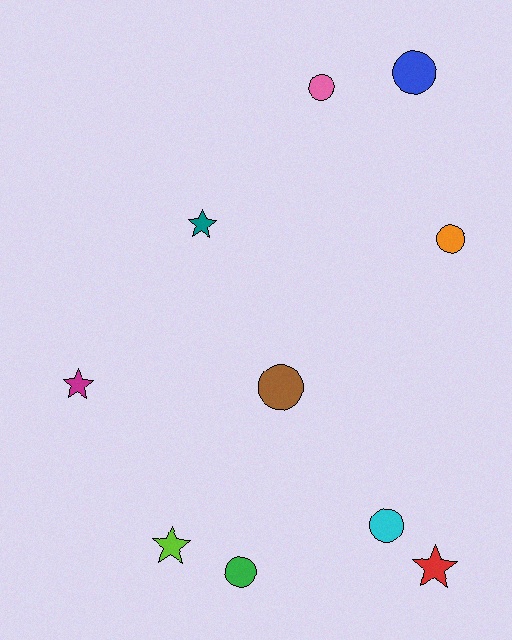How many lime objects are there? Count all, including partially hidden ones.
There is 1 lime object.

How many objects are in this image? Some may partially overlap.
There are 10 objects.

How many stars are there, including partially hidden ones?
There are 4 stars.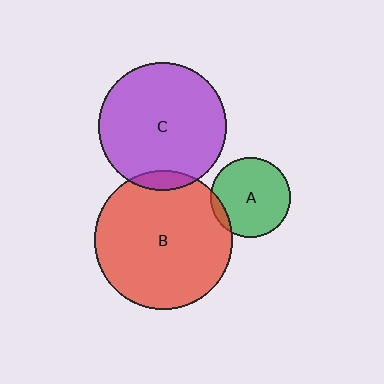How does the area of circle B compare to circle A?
Approximately 3.0 times.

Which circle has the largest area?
Circle B (red).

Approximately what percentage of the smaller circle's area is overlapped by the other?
Approximately 10%.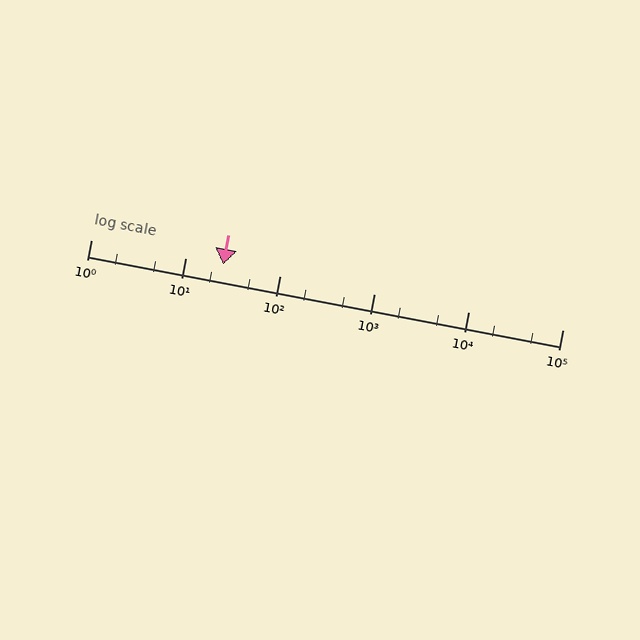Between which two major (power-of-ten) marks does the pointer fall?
The pointer is between 10 and 100.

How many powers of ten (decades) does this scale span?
The scale spans 5 decades, from 1 to 100000.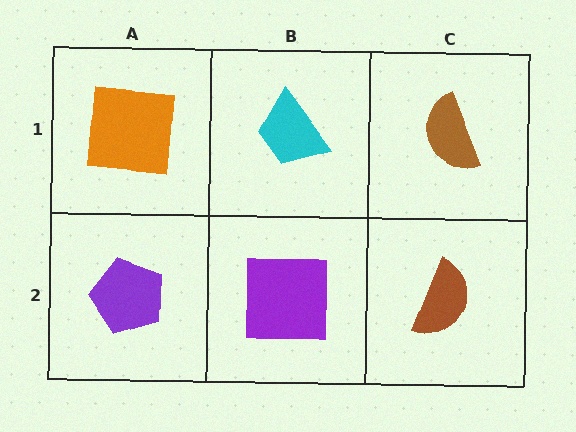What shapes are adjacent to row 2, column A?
An orange square (row 1, column A), a purple square (row 2, column B).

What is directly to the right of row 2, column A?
A purple square.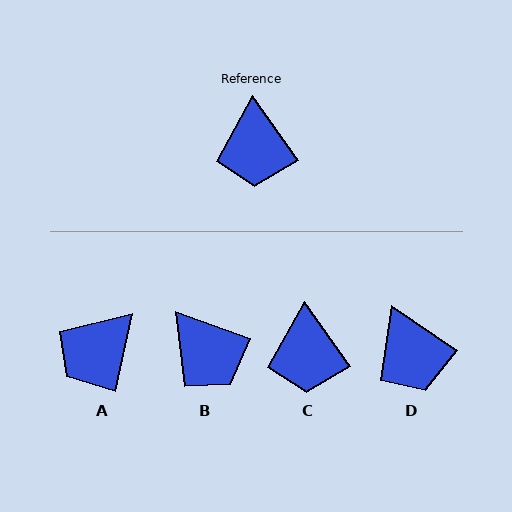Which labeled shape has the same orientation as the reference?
C.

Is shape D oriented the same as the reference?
No, it is off by about 20 degrees.